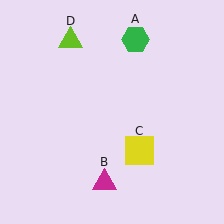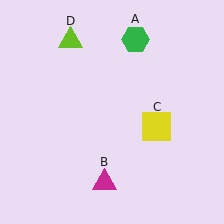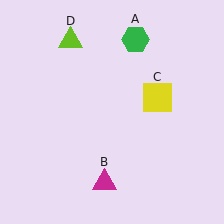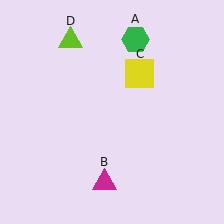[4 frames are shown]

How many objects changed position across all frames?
1 object changed position: yellow square (object C).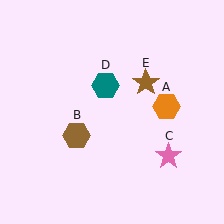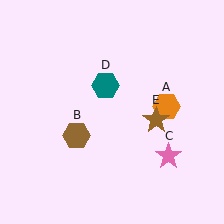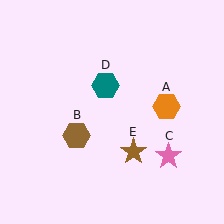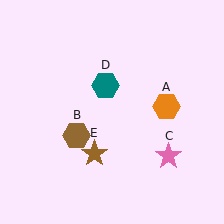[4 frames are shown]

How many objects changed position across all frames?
1 object changed position: brown star (object E).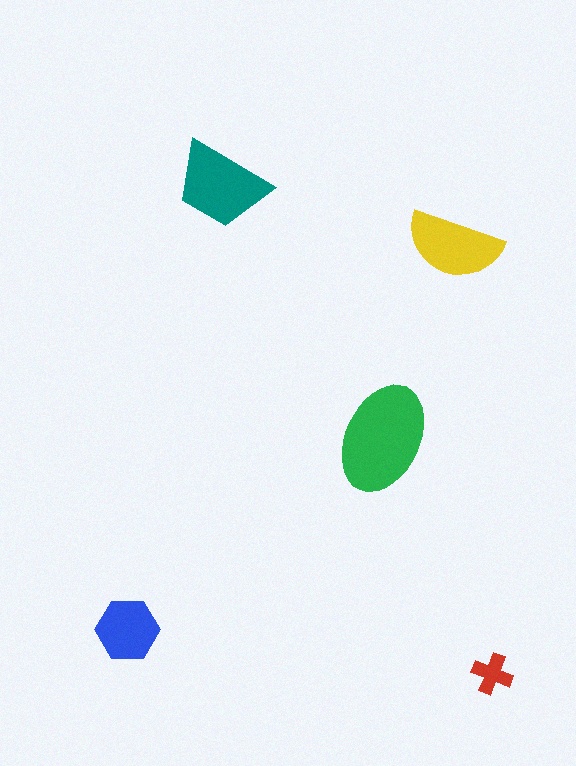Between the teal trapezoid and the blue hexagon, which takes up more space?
The teal trapezoid.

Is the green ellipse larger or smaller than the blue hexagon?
Larger.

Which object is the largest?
The green ellipse.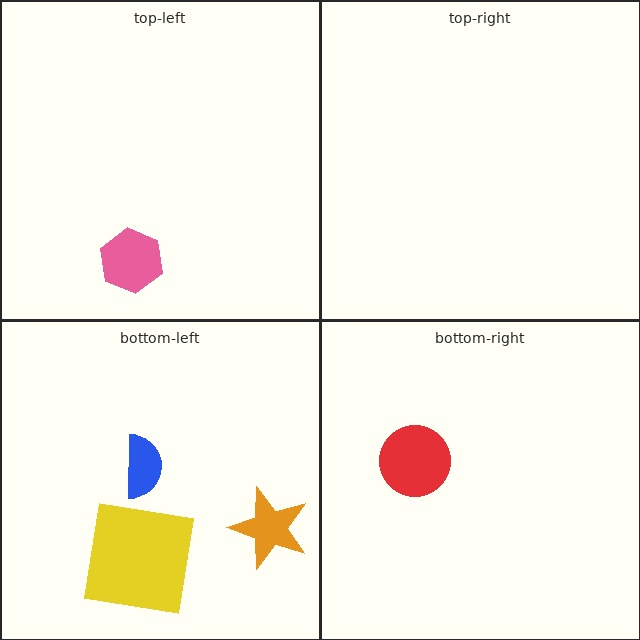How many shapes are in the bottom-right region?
1.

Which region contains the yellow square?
The bottom-left region.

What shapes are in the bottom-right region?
The red circle.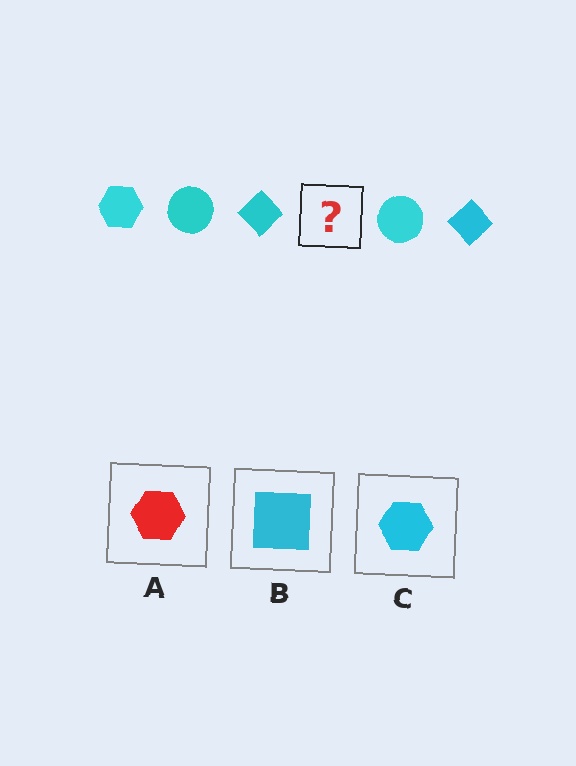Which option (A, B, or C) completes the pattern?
C.